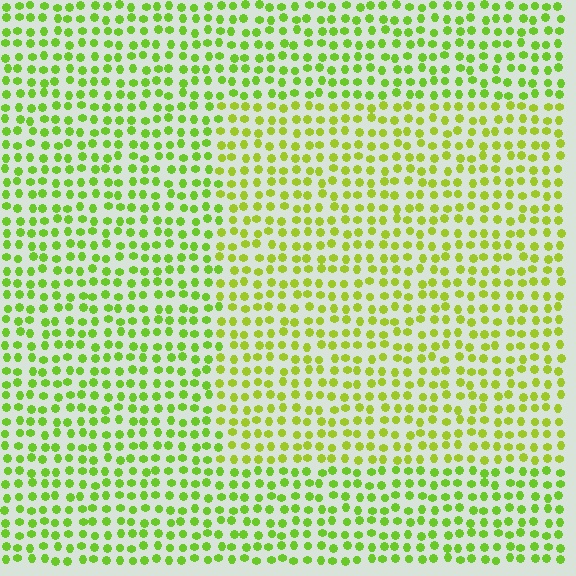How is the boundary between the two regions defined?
The boundary is defined purely by a slight shift in hue (about 19 degrees). Spacing, size, and orientation are identical on both sides.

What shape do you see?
I see a rectangle.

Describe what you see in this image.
The image is filled with small lime elements in a uniform arrangement. A rectangle-shaped region is visible where the elements are tinted to a slightly different hue, forming a subtle color boundary.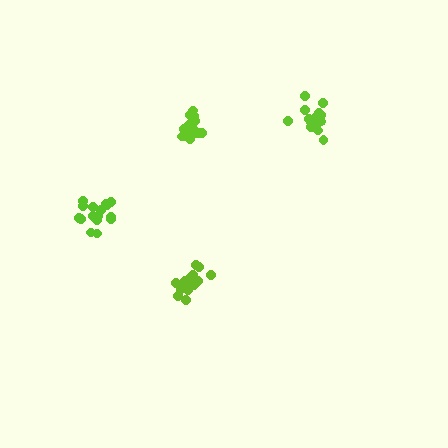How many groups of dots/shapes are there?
There are 4 groups.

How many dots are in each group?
Group 1: 15 dots, Group 2: 17 dots, Group 3: 15 dots, Group 4: 18 dots (65 total).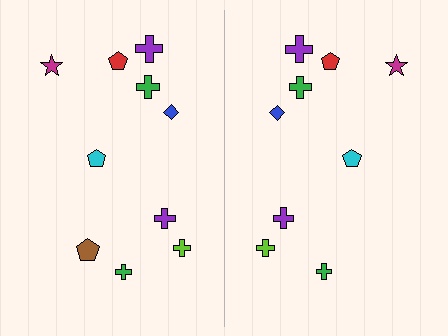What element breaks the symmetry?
A brown pentagon is missing from the right side.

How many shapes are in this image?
There are 19 shapes in this image.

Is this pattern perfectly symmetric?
No, the pattern is not perfectly symmetric. A brown pentagon is missing from the right side.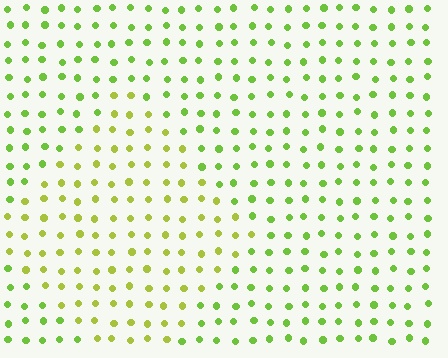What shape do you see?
I see a diamond.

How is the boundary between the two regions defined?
The boundary is defined purely by a slight shift in hue (about 25 degrees). Spacing, size, and orientation are identical on both sides.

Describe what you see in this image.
The image is filled with small lime elements in a uniform arrangement. A diamond-shaped region is visible where the elements are tinted to a slightly different hue, forming a subtle color boundary.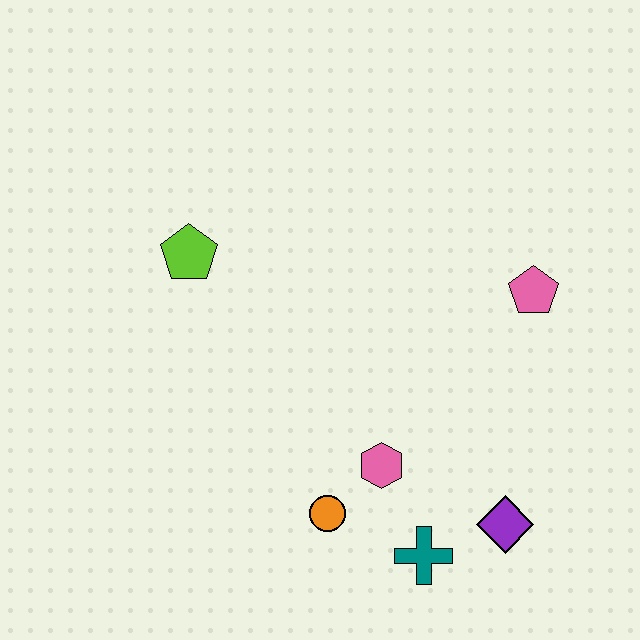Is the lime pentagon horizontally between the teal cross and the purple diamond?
No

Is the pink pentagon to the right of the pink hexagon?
Yes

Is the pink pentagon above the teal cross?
Yes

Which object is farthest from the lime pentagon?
The purple diamond is farthest from the lime pentagon.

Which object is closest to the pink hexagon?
The orange circle is closest to the pink hexagon.